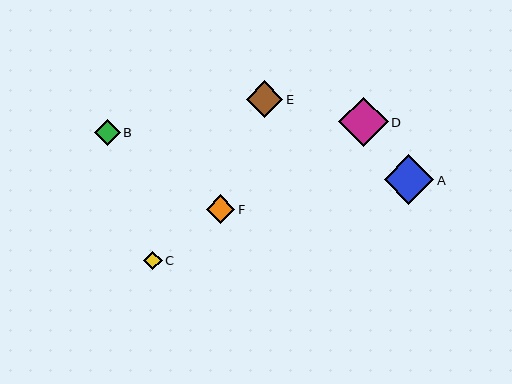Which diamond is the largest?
Diamond D is the largest with a size of approximately 50 pixels.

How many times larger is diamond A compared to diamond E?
Diamond A is approximately 1.4 times the size of diamond E.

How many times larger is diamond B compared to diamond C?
Diamond B is approximately 1.4 times the size of diamond C.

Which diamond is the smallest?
Diamond C is the smallest with a size of approximately 19 pixels.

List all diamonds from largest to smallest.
From largest to smallest: D, A, E, F, B, C.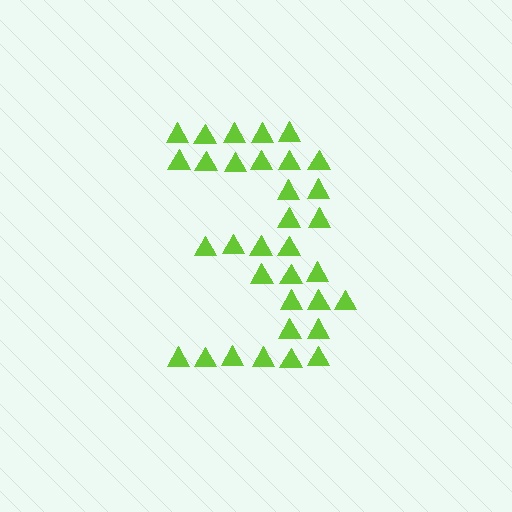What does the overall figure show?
The overall figure shows the digit 3.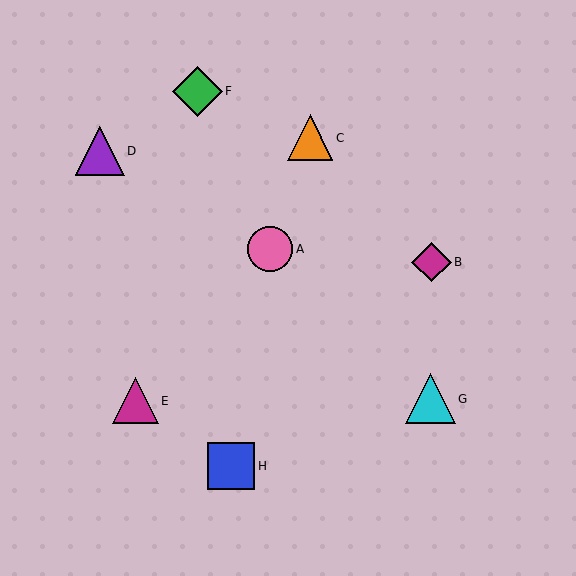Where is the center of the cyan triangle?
The center of the cyan triangle is at (430, 399).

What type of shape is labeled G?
Shape G is a cyan triangle.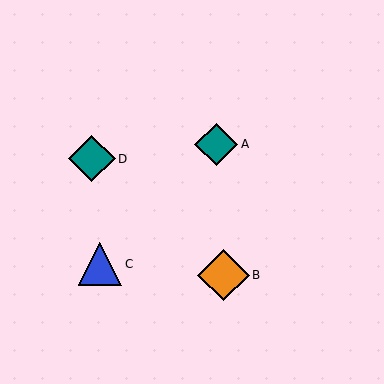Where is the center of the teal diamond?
The center of the teal diamond is at (216, 144).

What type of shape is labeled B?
Shape B is an orange diamond.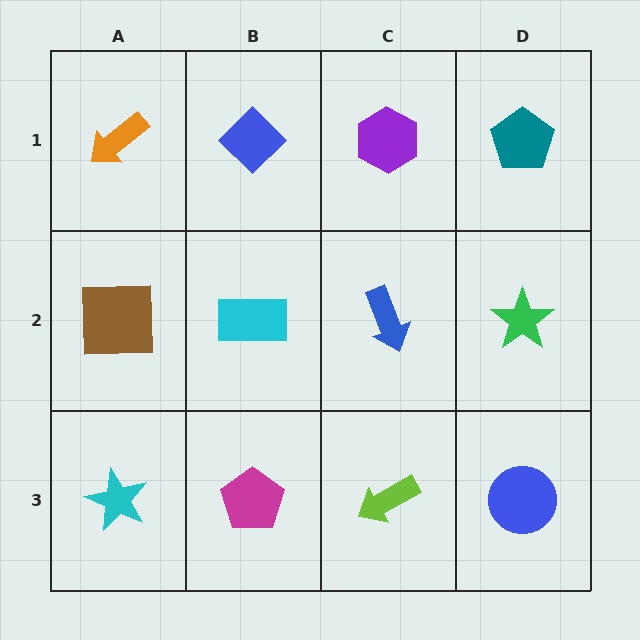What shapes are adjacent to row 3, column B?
A cyan rectangle (row 2, column B), a cyan star (row 3, column A), a lime arrow (row 3, column C).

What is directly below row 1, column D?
A green star.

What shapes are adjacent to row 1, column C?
A blue arrow (row 2, column C), a blue diamond (row 1, column B), a teal pentagon (row 1, column D).